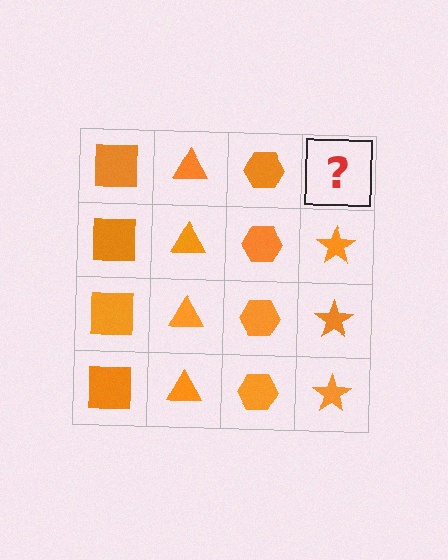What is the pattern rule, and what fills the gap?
The rule is that each column has a consistent shape. The gap should be filled with an orange star.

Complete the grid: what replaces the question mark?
The question mark should be replaced with an orange star.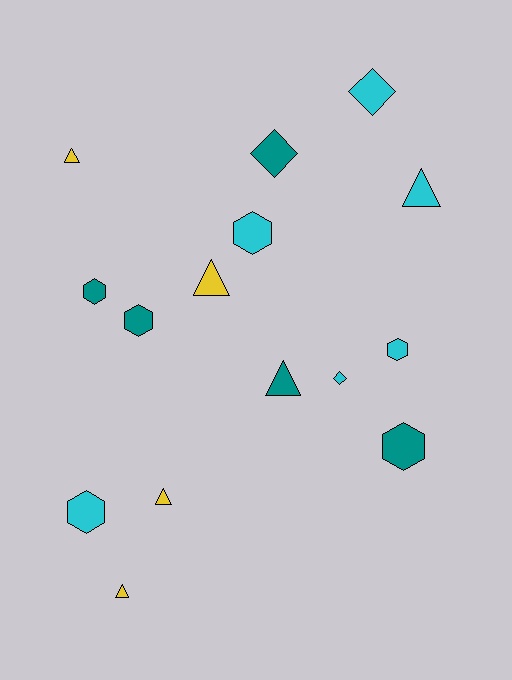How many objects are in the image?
There are 15 objects.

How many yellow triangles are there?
There are 4 yellow triangles.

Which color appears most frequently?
Cyan, with 6 objects.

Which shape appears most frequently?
Triangle, with 6 objects.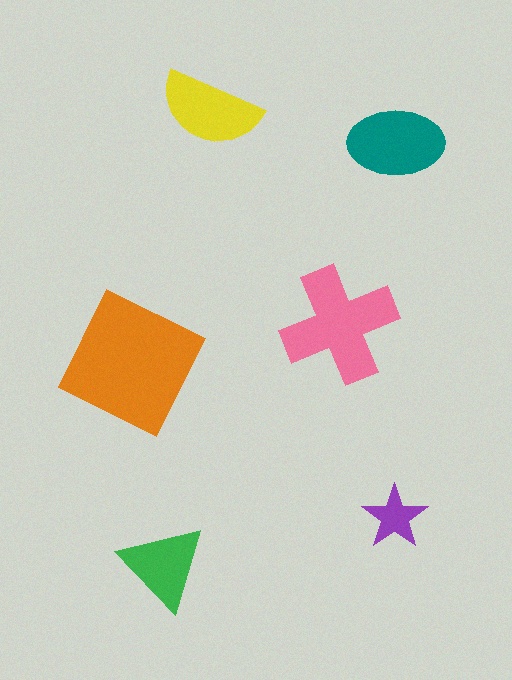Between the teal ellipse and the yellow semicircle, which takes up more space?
The teal ellipse.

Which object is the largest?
The orange square.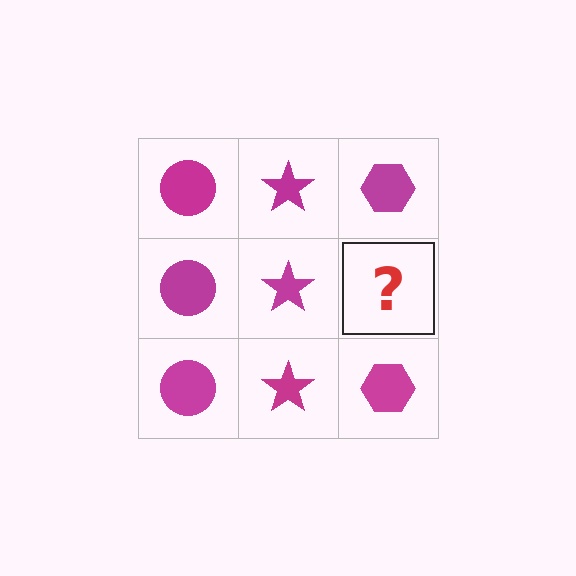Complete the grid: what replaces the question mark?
The question mark should be replaced with a magenta hexagon.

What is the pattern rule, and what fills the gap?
The rule is that each column has a consistent shape. The gap should be filled with a magenta hexagon.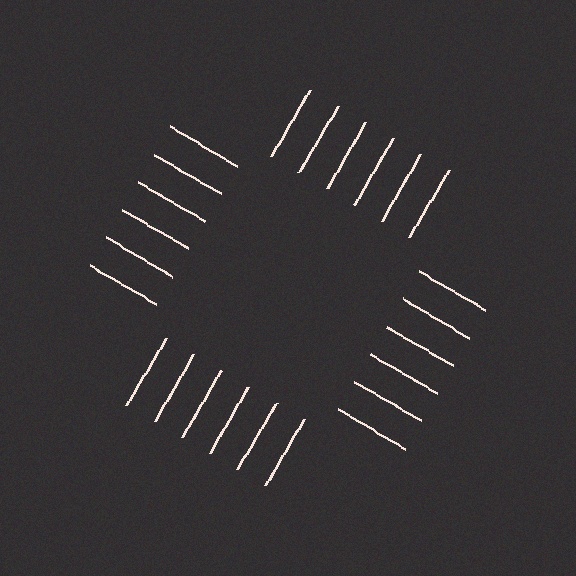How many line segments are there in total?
24 — 6 along each of the 4 edges.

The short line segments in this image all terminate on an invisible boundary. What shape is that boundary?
An illusory square — the line segments terminate on its edges but no continuous stroke is drawn.